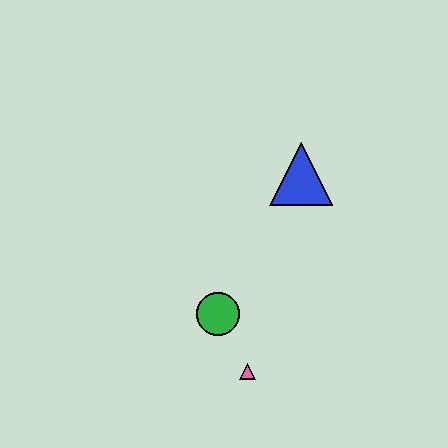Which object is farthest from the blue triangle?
The pink triangle is farthest from the blue triangle.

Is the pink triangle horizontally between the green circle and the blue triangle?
Yes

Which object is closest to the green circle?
The pink triangle is closest to the green circle.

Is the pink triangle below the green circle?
Yes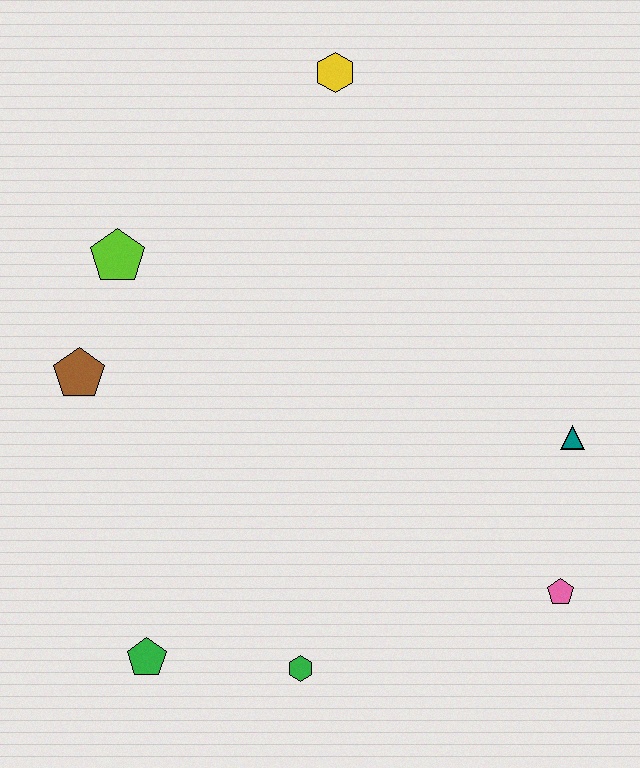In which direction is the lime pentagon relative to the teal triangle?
The lime pentagon is to the left of the teal triangle.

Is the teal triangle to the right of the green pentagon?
Yes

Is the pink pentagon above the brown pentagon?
No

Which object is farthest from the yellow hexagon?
The green pentagon is farthest from the yellow hexagon.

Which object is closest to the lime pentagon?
The brown pentagon is closest to the lime pentagon.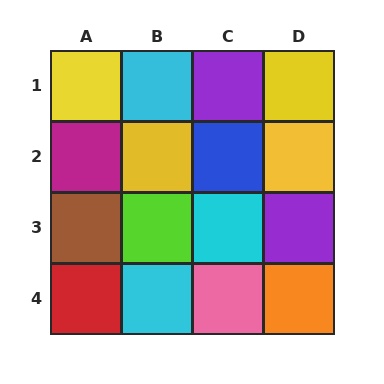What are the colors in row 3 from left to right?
Brown, lime, cyan, purple.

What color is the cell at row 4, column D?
Orange.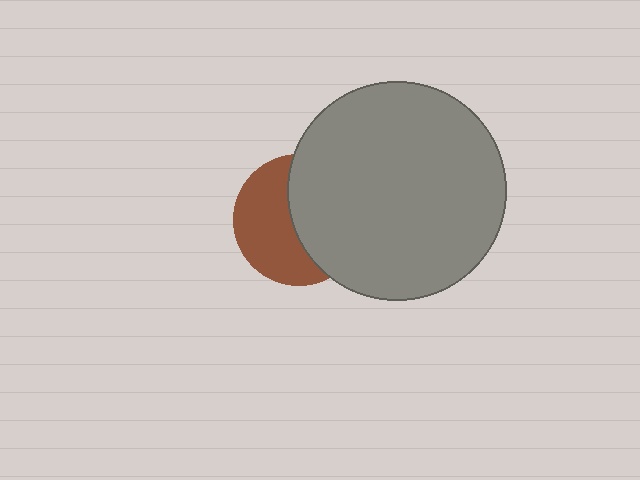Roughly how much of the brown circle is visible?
About half of it is visible (roughly 49%).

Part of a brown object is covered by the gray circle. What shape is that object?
It is a circle.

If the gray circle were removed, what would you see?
You would see the complete brown circle.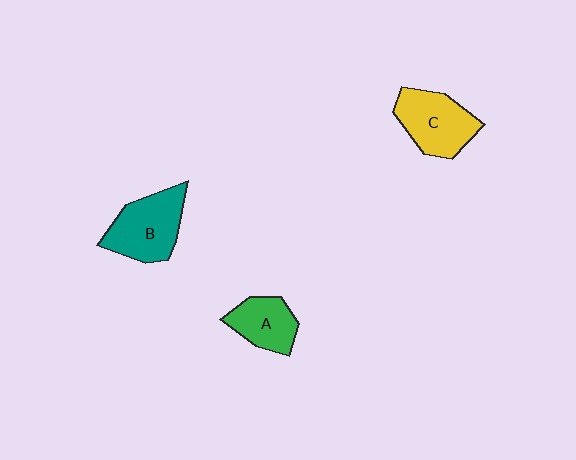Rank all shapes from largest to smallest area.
From largest to smallest: B (teal), C (yellow), A (green).